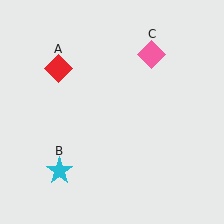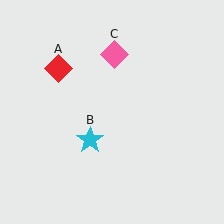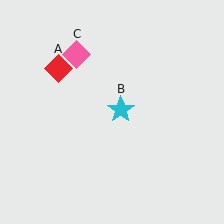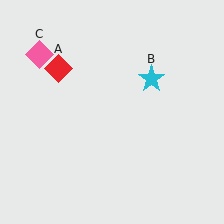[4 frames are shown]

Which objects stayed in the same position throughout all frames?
Red diamond (object A) remained stationary.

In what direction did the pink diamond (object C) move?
The pink diamond (object C) moved left.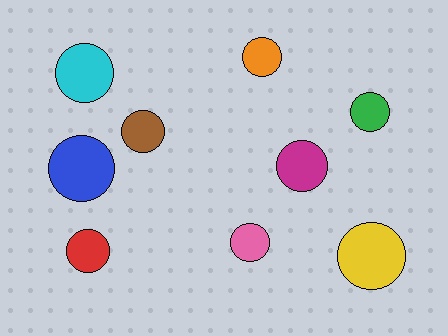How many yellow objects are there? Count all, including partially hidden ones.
There is 1 yellow object.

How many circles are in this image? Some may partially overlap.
There are 9 circles.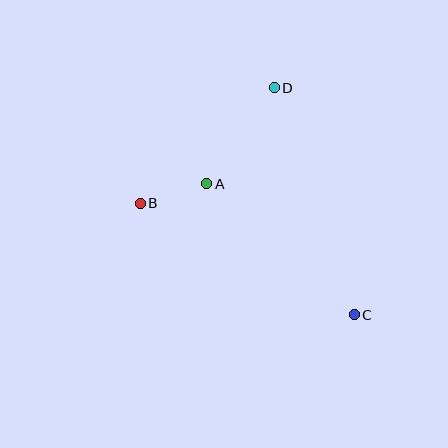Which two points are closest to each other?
Points A and B are closest to each other.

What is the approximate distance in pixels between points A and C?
The distance between A and C is approximately 197 pixels.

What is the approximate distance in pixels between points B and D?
The distance between B and D is approximately 177 pixels.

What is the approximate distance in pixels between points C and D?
The distance between C and D is approximately 241 pixels.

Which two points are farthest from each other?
Points B and C are farthest from each other.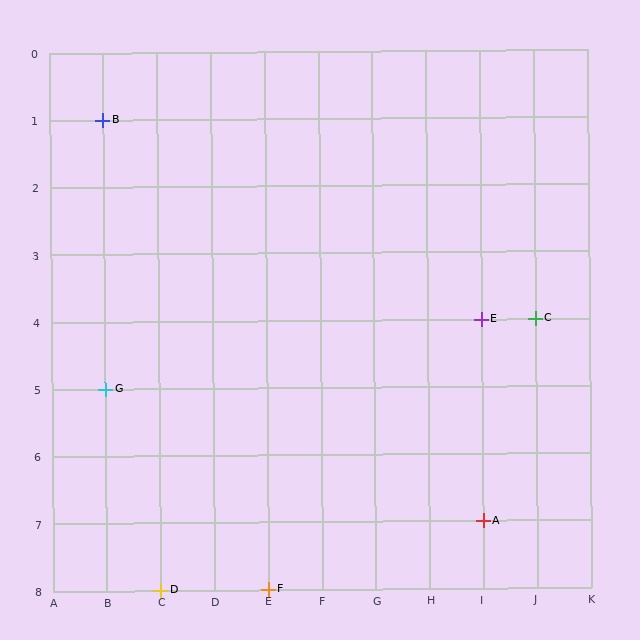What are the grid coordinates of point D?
Point D is at grid coordinates (C, 8).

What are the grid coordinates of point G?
Point G is at grid coordinates (B, 5).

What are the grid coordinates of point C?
Point C is at grid coordinates (J, 4).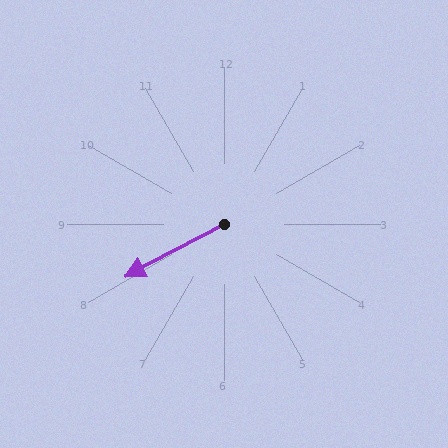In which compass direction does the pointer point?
Southwest.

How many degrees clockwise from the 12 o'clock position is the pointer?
Approximately 242 degrees.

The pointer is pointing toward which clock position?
Roughly 8 o'clock.